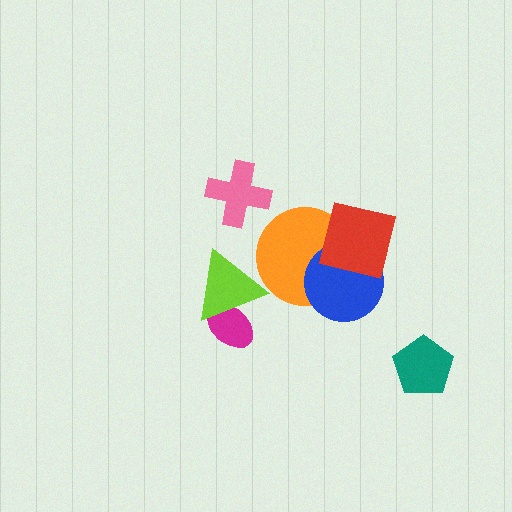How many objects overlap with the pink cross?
0 objects overlap with the pink cross.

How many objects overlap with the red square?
2 objects overlap with the red square.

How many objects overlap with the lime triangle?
1 object overlaps with the lime triangle.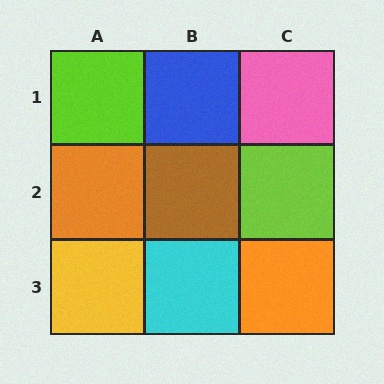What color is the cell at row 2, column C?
Lime.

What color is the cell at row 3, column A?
Yellow.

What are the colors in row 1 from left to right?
Lime, blue, pink.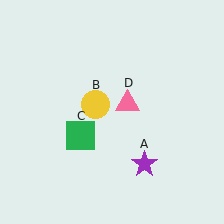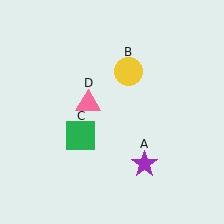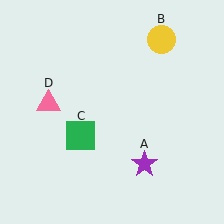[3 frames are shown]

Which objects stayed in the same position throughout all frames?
Purple star (object A) and green square (object C) remained stationary.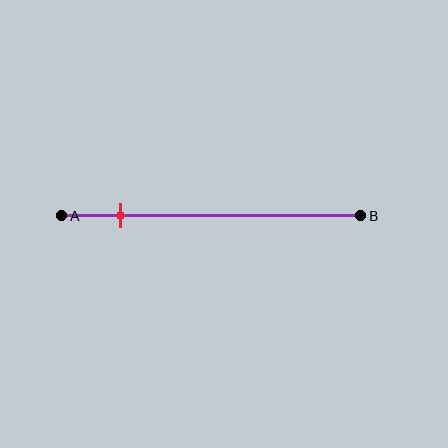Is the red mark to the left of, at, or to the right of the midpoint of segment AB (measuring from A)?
The red mark is to the left of the midpoint of segment AB.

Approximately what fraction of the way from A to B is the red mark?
The red mark is approximately 20% of the way from A to B.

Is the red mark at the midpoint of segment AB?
No, the mark is at about 20% from A, not at the 50% midpoint.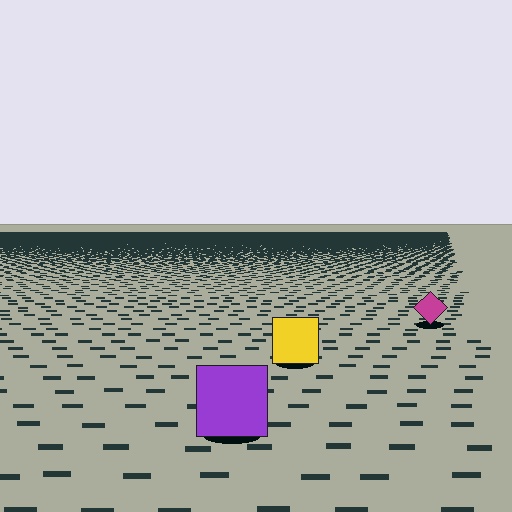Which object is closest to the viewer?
The purple square is closest. The texture marks near it are larger and more spread out.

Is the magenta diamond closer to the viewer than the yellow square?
No. The yellow square is closer — you can tell from the texture gradient: the ground texture is coarser near it.